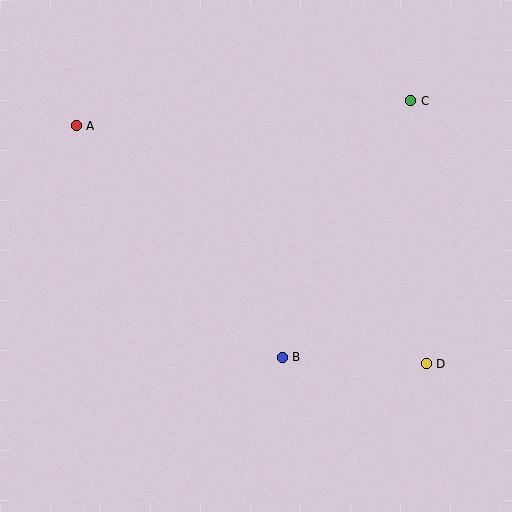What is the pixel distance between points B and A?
The distance between B and A is 310 pixels.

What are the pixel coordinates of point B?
Point B is at (282, 357).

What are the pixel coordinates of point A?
Point A is at (76, 126).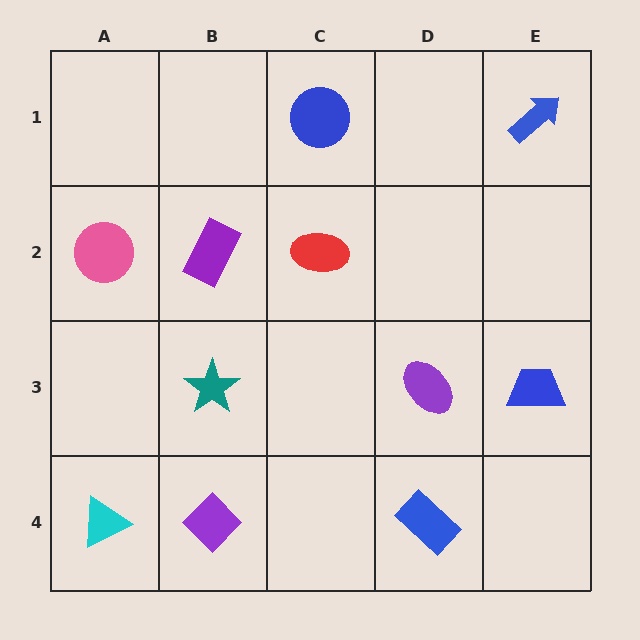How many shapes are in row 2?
3 shapes.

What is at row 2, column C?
A red ellipse.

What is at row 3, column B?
A teal star.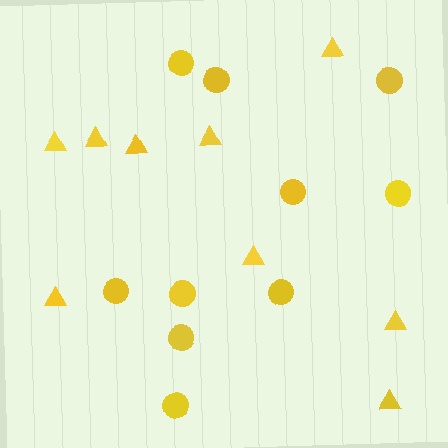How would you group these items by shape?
There are 2 groups: one group of triangles (9) and one group of circles (10).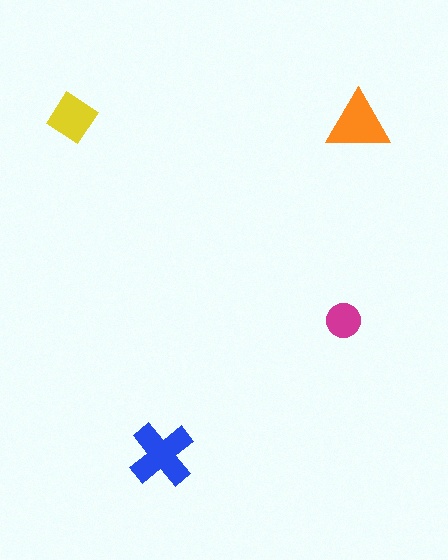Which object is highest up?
The yellow diamond is topmost.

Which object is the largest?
The blue cross.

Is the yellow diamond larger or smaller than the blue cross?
Smaller.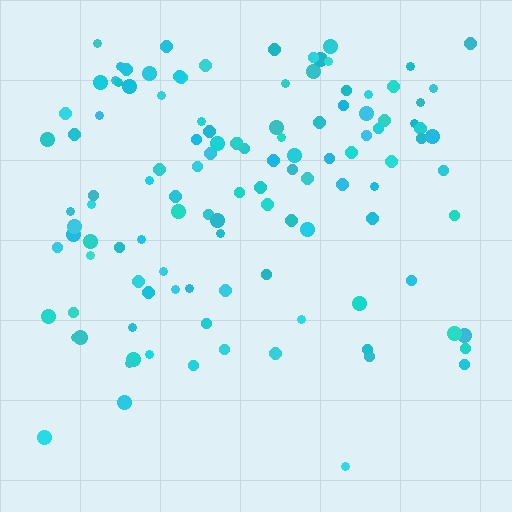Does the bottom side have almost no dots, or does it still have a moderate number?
Still a moderate number, just noticeably fewer than the top.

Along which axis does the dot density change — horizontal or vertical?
Vertical.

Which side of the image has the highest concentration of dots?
The top.